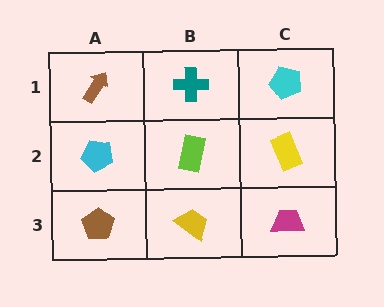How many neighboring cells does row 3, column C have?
2.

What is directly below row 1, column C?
A yellow rectangle.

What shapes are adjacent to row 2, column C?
A cyan pentagon (row 1, column C), a magenta trapezoid (row 3, column C), a lime rectangle (row 2, column B).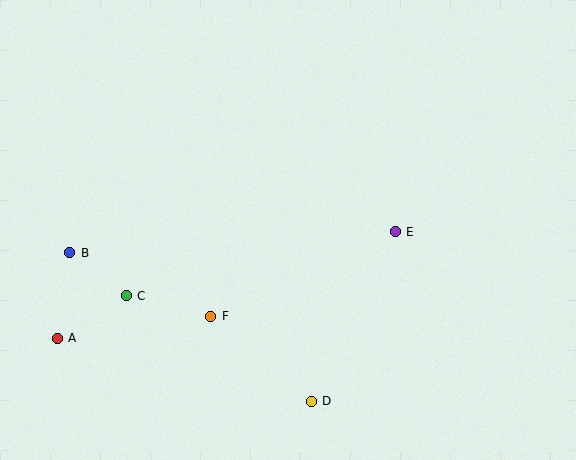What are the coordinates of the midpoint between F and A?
The midpoint between F and A is at (134, 327).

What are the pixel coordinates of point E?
Point E is at (395, 232).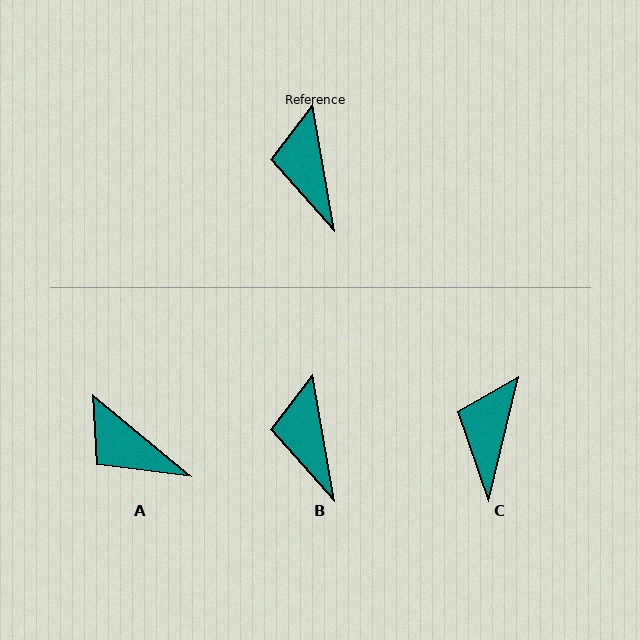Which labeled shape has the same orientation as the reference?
B.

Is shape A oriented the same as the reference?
No, it is off by about 40 degrees.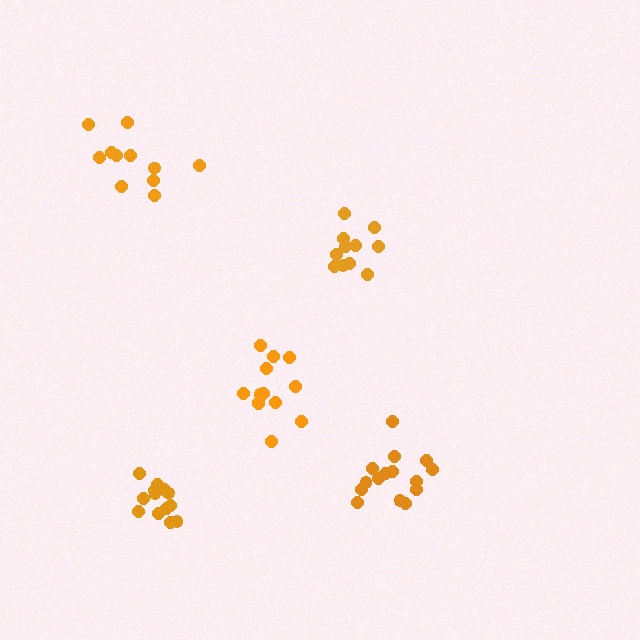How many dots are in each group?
Group 1: 15 dots, Group 2: 11 dots, Group 3: 13 dots, Group 4: 13 dots, Group 5: 11 dots (63 total).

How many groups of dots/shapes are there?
There are 5 groups.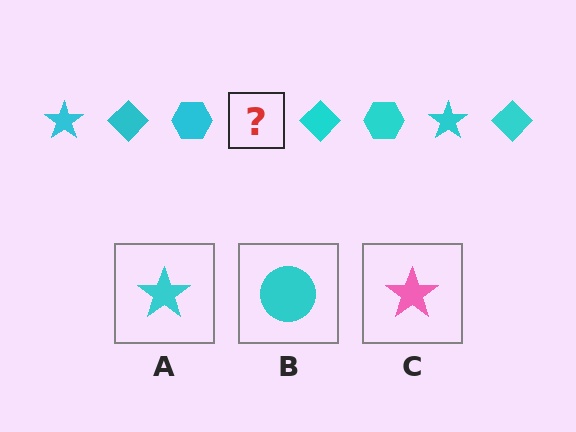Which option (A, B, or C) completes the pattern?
A.